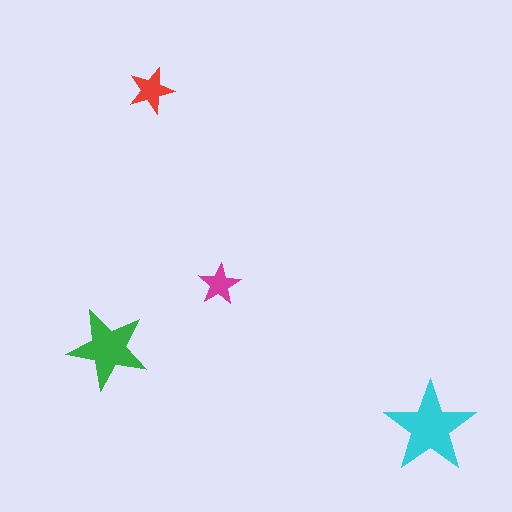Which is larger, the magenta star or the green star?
The green one.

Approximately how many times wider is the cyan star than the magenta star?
About 2 times wider.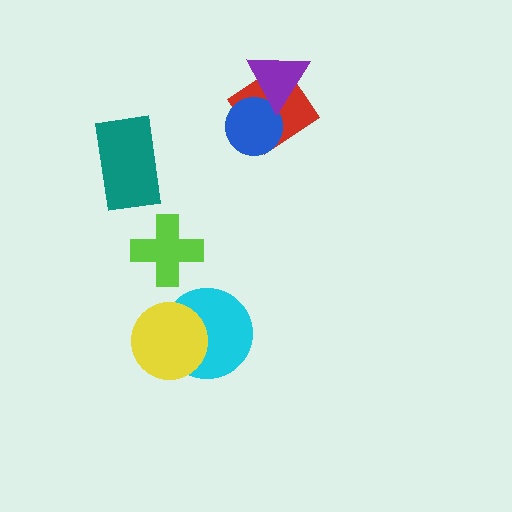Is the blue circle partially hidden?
Yes, it is partially covered by another shape.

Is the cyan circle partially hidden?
Yes, it is partially covered by another shape.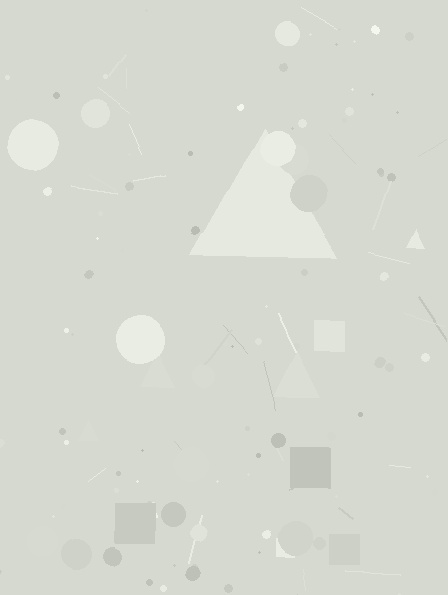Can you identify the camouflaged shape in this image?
The camouflaged shape is a triangle.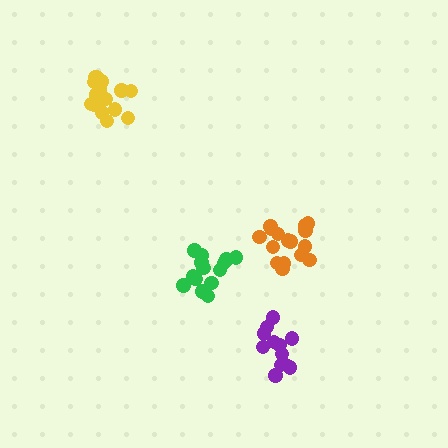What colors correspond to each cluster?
The clusters are colored: orange, yellow, green, purple.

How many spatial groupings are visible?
There are 4 spatial groupings.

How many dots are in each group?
Group 1: 16 dots, Group 2: 16 dots, Group 3: 14 dots, Group 4: 12 dots (58 total).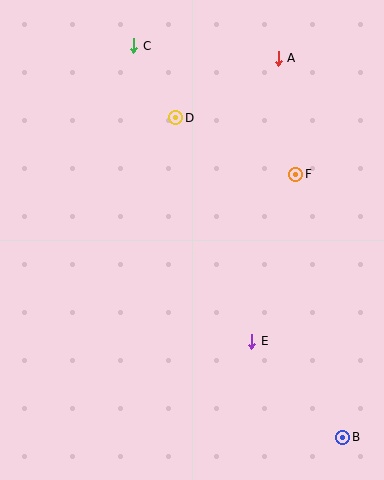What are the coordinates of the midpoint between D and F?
The midpoint between D and F is at (236, 146).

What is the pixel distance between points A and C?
The distance between A and C is 145 pixels.